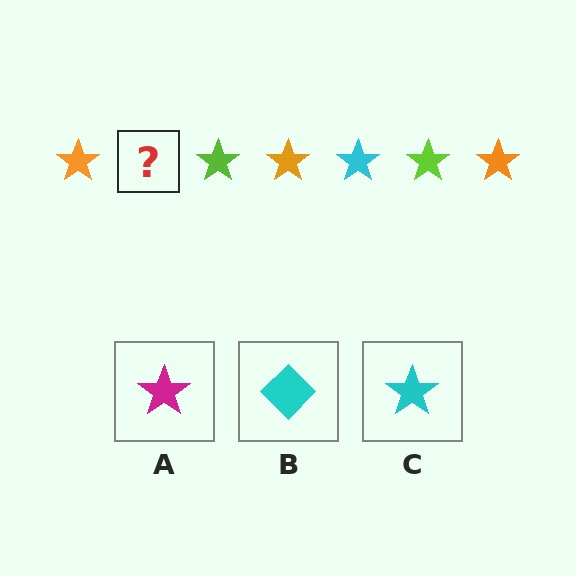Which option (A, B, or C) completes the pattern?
C.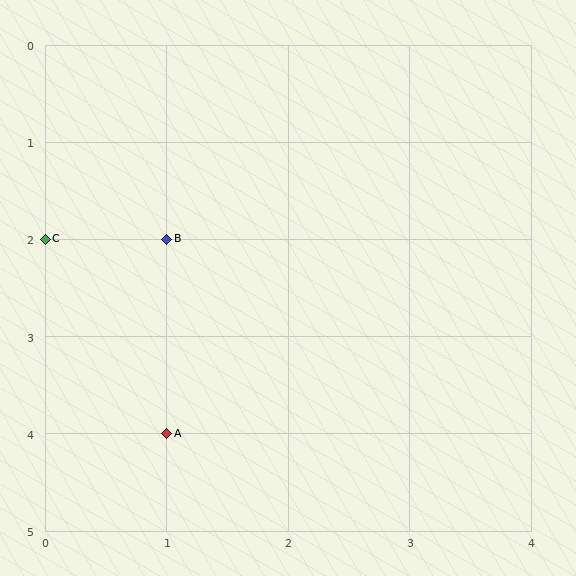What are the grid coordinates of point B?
Point B is at grid coordinates (1, 2).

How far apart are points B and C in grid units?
Points B and C are 1 column apart.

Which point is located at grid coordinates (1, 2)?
Point B is at (1, 2).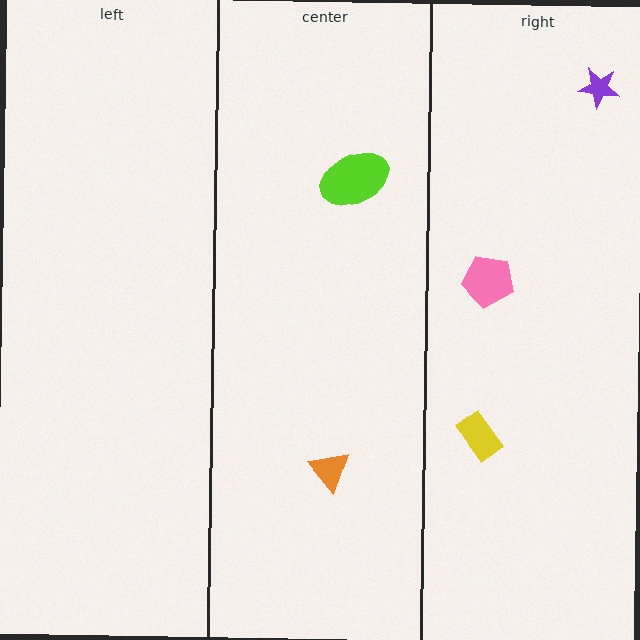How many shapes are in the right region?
3.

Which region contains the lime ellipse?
The center region.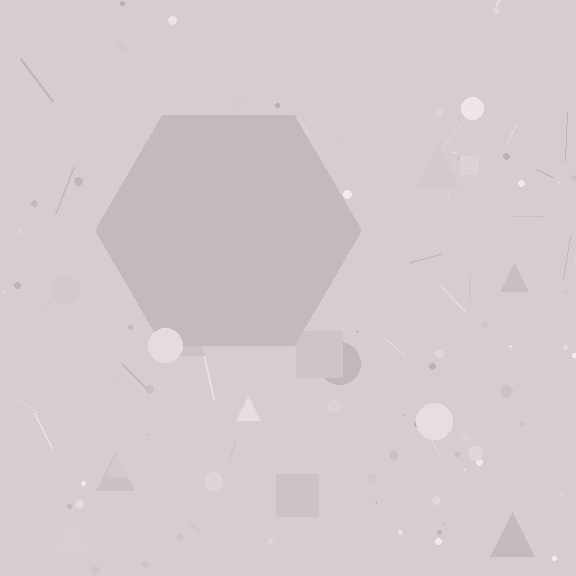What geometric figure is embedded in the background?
A hexagon is embedded in the background.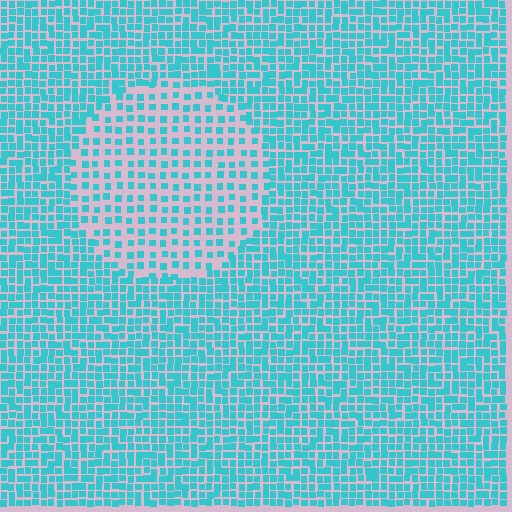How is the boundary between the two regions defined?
The boundary is defined by a change in element density (approximately 2.0x ratio). All elements are the same color, size, and shape.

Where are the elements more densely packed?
The elements are more densely packed outside the circle boundary.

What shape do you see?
I see a circle.